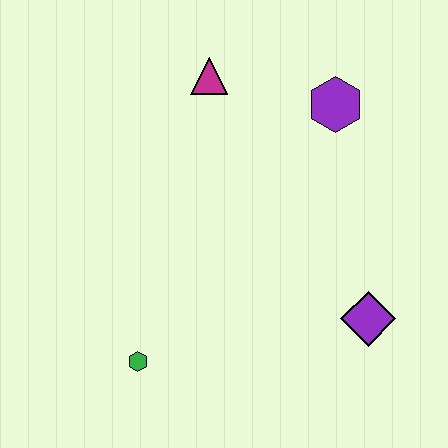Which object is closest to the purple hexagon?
The magenta triangle is closest to the purple hexagon.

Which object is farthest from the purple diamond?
The magenta triangle is farthest from the purple diamond.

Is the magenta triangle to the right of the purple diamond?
No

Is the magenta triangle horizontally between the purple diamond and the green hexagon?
Yes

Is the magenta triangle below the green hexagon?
No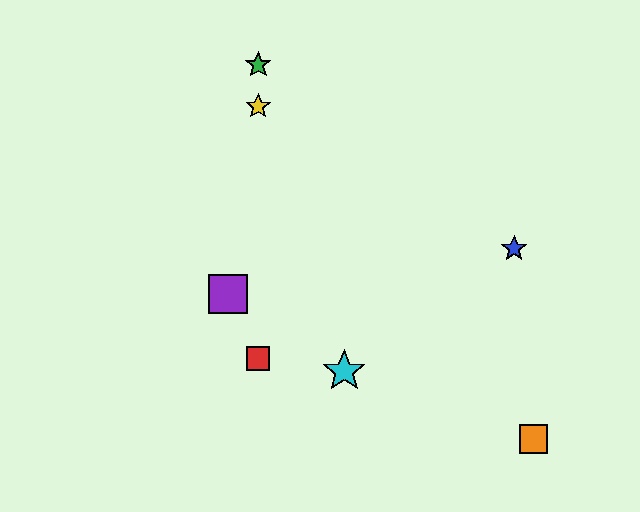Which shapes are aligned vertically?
The red square, the green star, the yellow star are aligned vertically.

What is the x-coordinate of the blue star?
The blue star is at x≈514.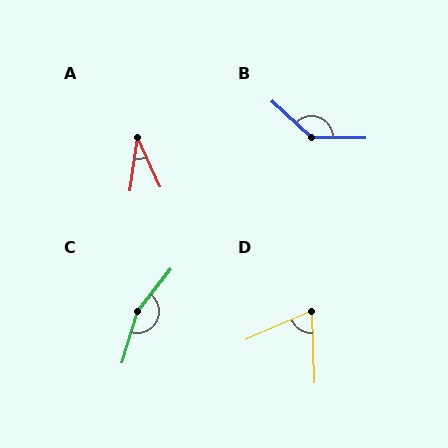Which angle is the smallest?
A, at approximately 32 degrees.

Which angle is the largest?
C, at approximately 158 degrees.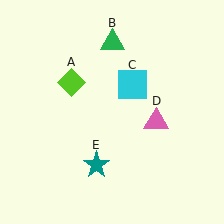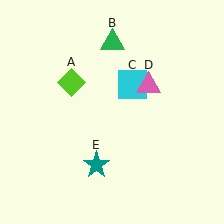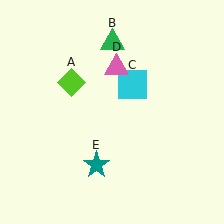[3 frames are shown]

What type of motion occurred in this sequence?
The pink triangle (object D) rotated counterclockwise around the center of the scene.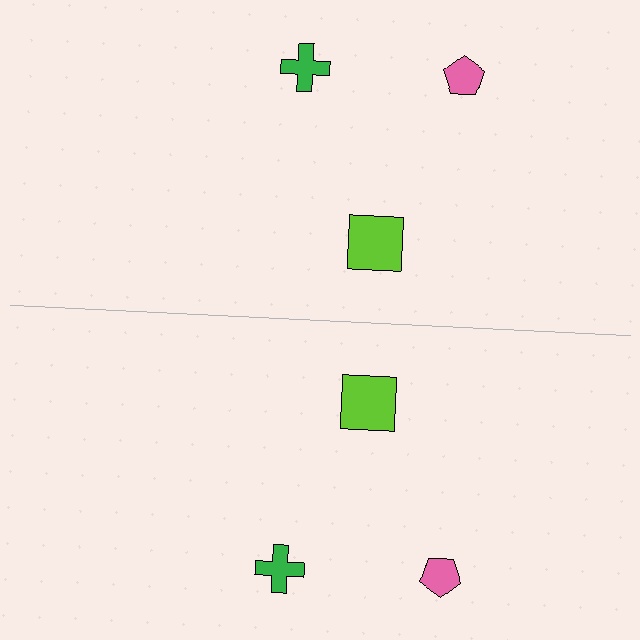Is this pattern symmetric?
Yes, this pattern has bilateral (reflection) symmetry.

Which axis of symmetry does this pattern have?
The pattern has a horizontal axis of symmetry running through the center of the image.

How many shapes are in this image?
There are 6 shapes in this image.